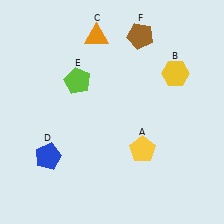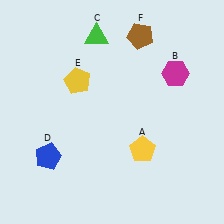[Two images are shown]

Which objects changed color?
B changed from yellow to magenta. C changed from orange to green. E changed from lime to yellow.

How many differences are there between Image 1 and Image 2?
There are 3 differences between the two images.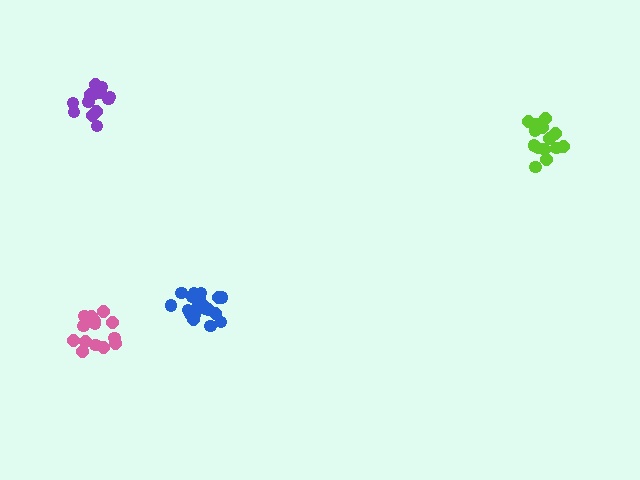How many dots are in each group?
Group 1: 19 dots, Group 2: 14 dots, Group 3: 14 dots, Group 4: 14 dots (61 total).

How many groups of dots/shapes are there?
There are 4 groups.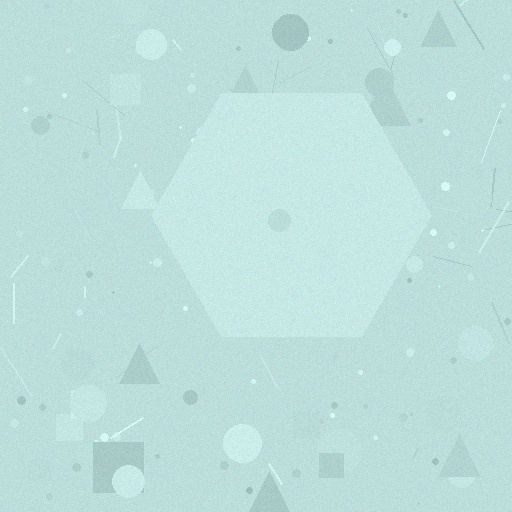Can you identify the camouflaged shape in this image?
The camouflaged shape is a hexagon.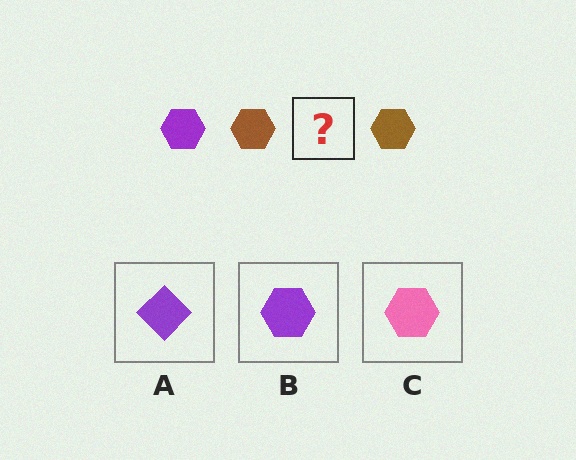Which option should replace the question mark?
Option B.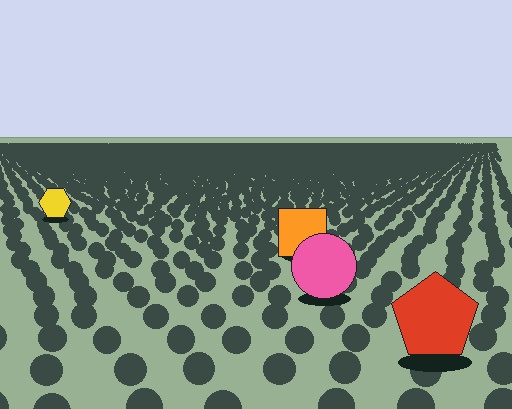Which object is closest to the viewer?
The red pentagon is closest. The texture marks near it are larger and more spread out.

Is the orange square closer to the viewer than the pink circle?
No. The pink circle is closer — you can tell from the texture gradient: the ground texture is coarser near it.